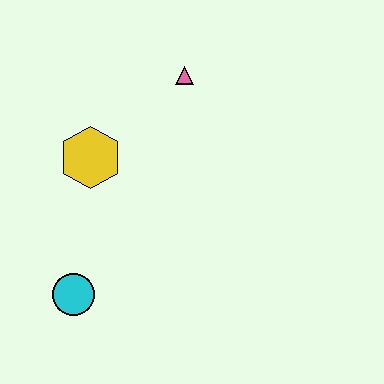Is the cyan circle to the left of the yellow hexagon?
Yes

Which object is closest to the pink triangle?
The yellow hexagon is closest to the pink triangle.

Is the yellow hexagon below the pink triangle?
Yes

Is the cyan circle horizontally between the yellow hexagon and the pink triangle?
No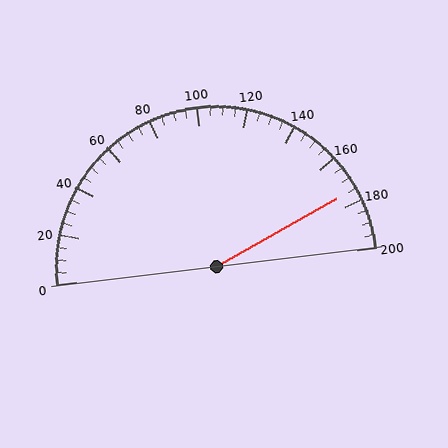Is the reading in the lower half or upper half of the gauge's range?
The reading is in the upper half of the range (0 to 200).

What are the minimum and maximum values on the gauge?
The gauge ranges from 0 to 200.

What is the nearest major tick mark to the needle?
The nearest major tick mark is 180.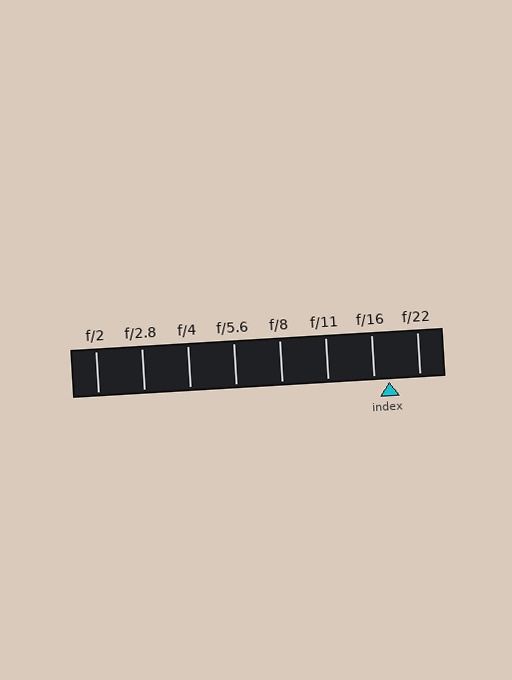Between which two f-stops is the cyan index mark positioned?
The index mark is between f/16 and f/22.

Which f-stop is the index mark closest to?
The index mark is closest to f/16.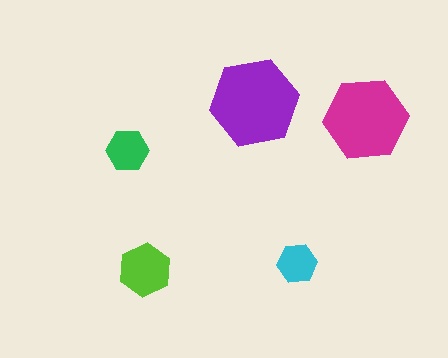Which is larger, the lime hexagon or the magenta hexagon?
The magenta one.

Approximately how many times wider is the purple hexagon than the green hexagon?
About 2 times wider.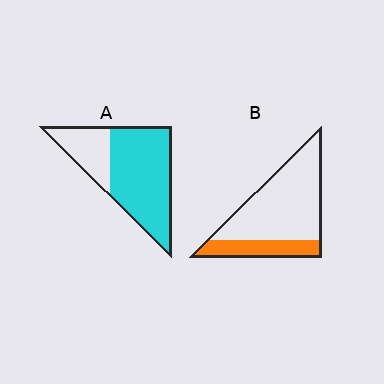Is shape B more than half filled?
No.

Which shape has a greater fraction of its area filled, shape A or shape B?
Shape A.